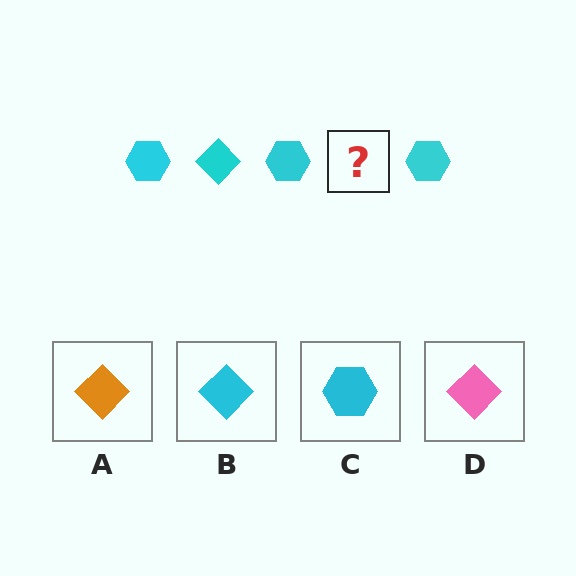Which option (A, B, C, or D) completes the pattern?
B.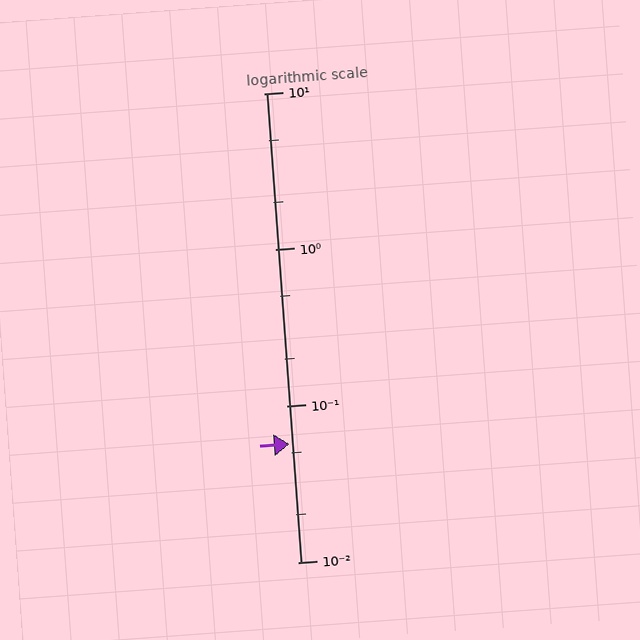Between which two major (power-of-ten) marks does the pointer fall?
The pointer is between 0.01 and 0.1.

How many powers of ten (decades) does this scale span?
The scale spans 3 decades, from 0.01 to 10.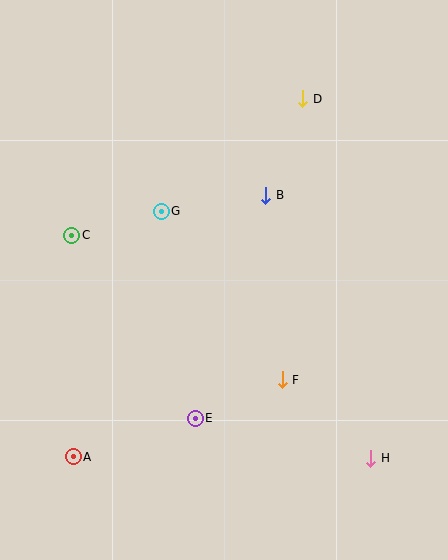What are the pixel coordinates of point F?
Point F is at (282, 380).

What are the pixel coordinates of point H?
Point H is at (371, 458).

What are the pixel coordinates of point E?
Point E is at (195, 418).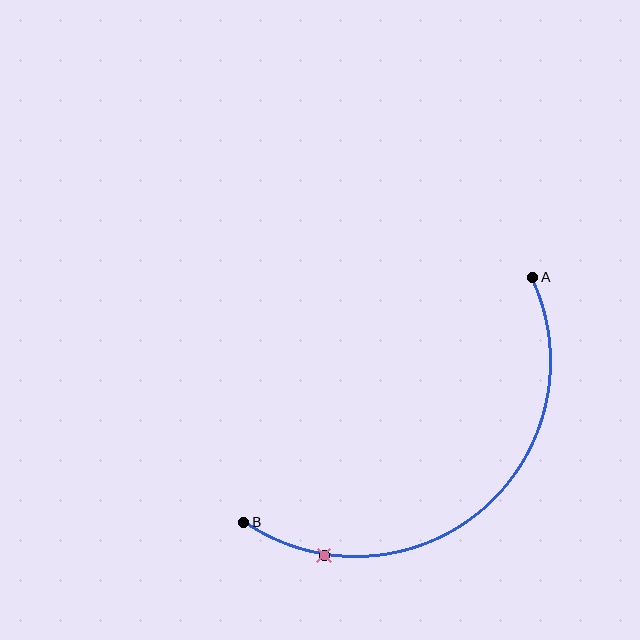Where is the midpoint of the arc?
The arc midpoint is the point on the curve farthest from the straight line joining A and B. It sits below and to the right of that line.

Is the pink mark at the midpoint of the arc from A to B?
No. The pink mark lies on the arc but is closer to endpoint B. The arc midpoint would be at the point on the curve equidistant along the arc from both A and B.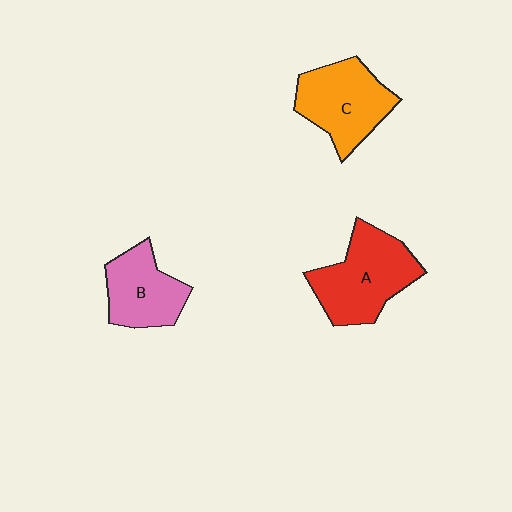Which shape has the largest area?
Shape A (red).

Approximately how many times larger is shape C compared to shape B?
Approximately 1.2 times.